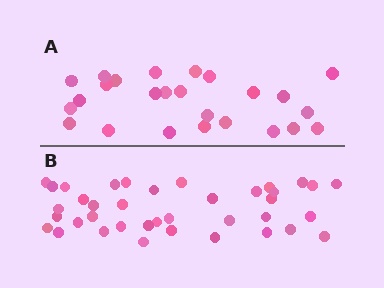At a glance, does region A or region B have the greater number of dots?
Region B (the bottom region) has more dots.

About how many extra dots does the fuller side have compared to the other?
Region B has approximately 15 more dots than region A.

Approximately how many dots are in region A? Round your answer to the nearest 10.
About 20 dots. (The exact count is 25, which rounds to 20.)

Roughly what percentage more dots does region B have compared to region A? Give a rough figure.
About 50% more.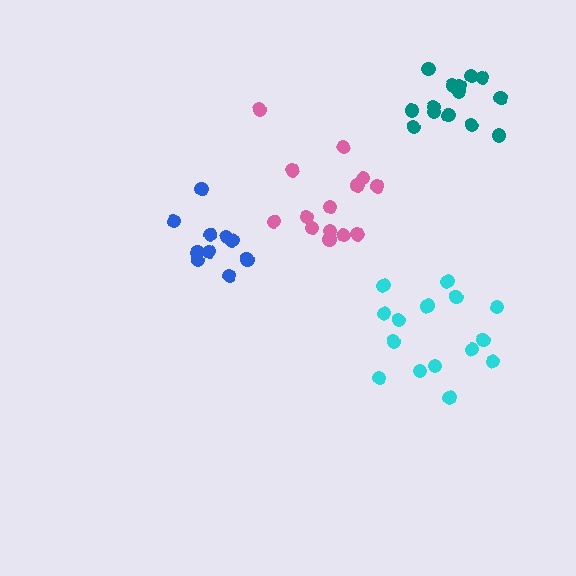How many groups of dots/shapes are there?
There are 4 groups.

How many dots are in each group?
Group 1: 10 dots, Group 2: 14 dots, Group 3: 15 dots, Group 4: 14 dots (53 total).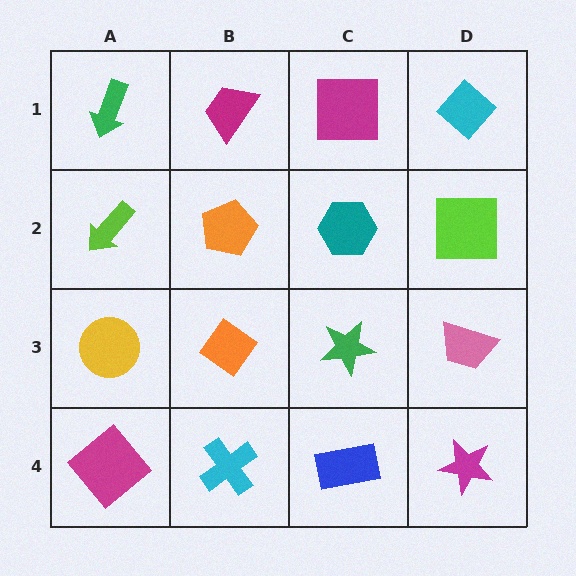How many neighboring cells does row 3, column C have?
4.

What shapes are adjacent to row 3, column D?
A lime square (row 2, column D), a magenta star (row 4, column D), a green star (row 3, column C).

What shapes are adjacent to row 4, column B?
An orange diamond (row 3, column B), a magenta diamond (row 4, column A), a blue rectangle (row 4, column C).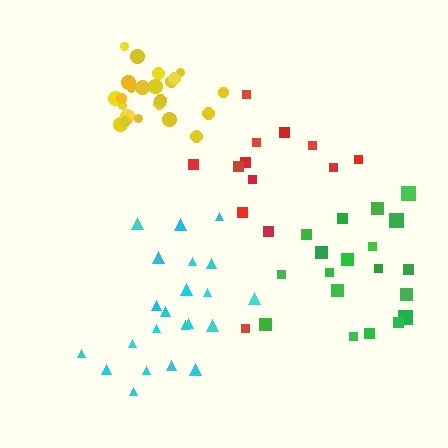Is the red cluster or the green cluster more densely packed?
Green.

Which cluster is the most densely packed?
Yellow.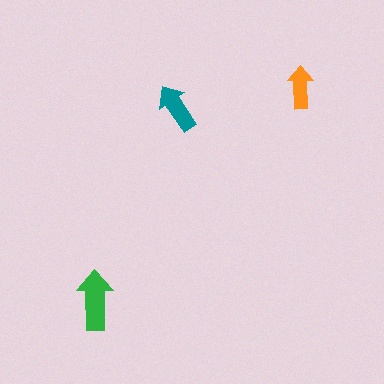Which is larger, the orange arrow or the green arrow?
The green one.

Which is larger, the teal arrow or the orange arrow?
The teal one.